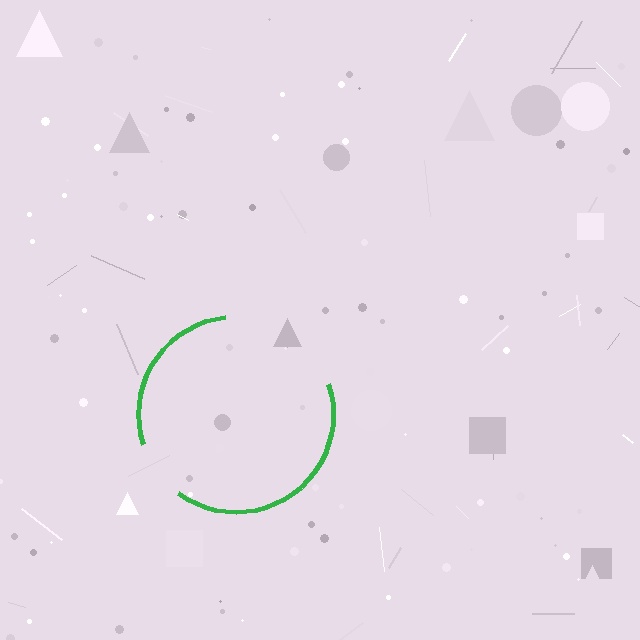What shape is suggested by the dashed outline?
The dashed outline suggests a circle.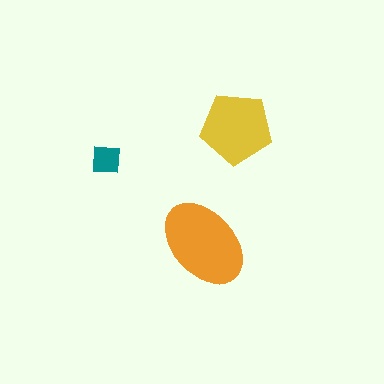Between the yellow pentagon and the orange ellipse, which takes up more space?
The orange ellipse.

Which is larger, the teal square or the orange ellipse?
The orange ellipse.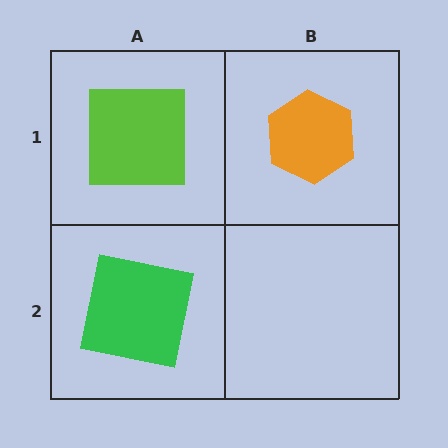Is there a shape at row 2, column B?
No, that cell is empty.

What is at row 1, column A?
A lime square.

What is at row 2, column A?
A green square.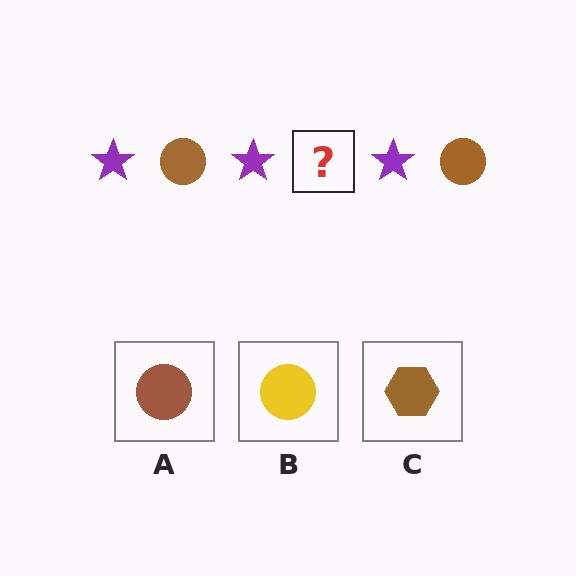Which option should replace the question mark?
Option A.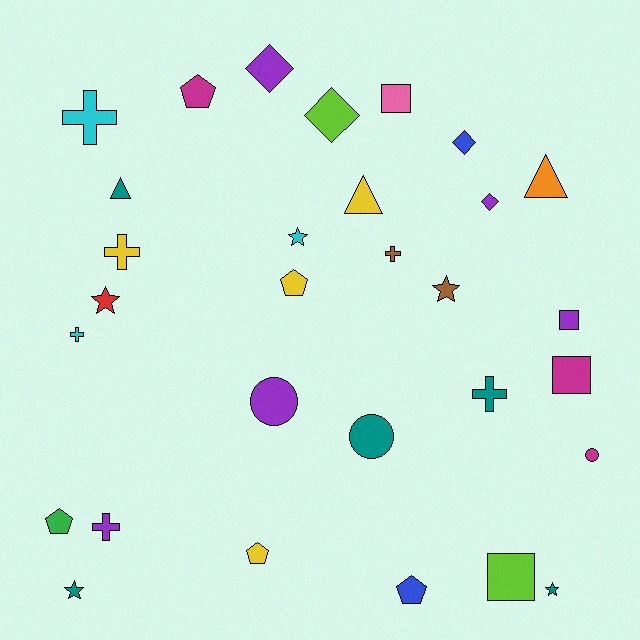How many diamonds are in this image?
There are 4 diamonds.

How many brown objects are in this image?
There are 2 brown objects.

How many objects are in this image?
There are 30 objects.